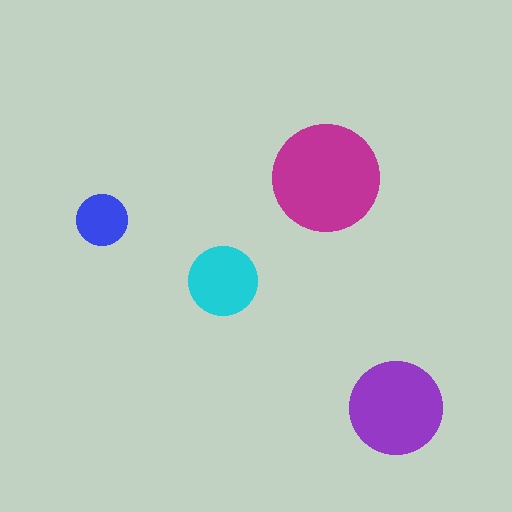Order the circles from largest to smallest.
the magenta one, the purple one, the cyan one, the blue one.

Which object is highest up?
The magenta circle is topmost.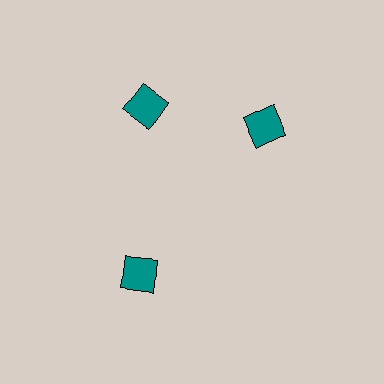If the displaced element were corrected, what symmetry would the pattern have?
It would have 3-fold rotational symmetry — the pattern would map onto itself every 120 degrees.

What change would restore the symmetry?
The symmetry would be restored by rotating it back into even spacing with its neighbors so that all 3 diamonds sit at equal angles and equal distance from the center.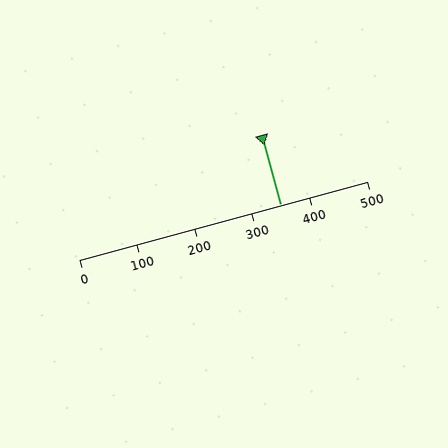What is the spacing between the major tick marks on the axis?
The major ticks are spaced 100 apart.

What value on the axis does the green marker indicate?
The marker indicates approximately 350.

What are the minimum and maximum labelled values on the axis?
The axis runs from 0 to 500.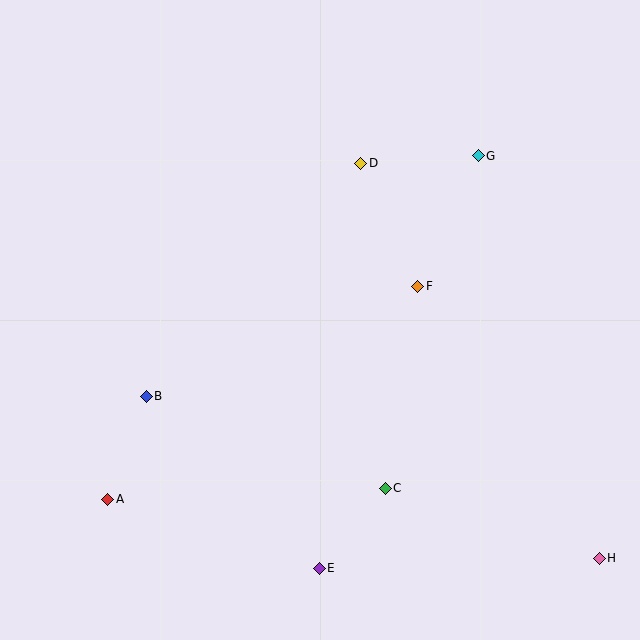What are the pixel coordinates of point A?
Point A is at (108, 499).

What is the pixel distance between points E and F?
The distance between E and F is 299 pixels.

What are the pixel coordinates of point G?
Point G is at (478, 156).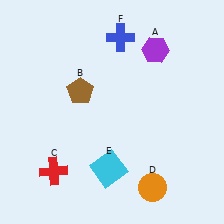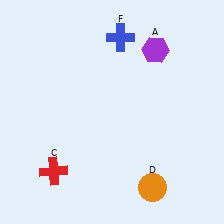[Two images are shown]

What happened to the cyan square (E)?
The cyan square (E) was removed in Image 2. It was in the bottom-left area of Image 1.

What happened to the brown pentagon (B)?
The brown pentagon (B) was removed in Image 2. It was in the top-left area of Image 1.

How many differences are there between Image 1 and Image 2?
There are 2 differences between the two images.